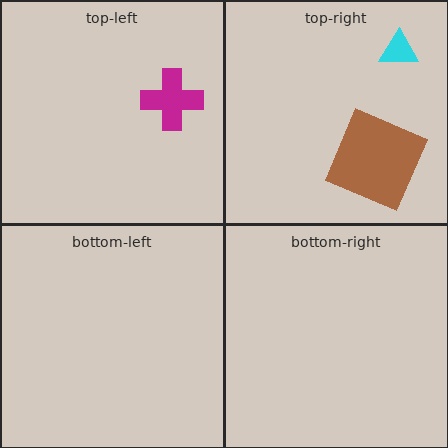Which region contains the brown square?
The top-right region.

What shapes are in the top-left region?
The magenta cross.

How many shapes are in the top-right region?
2.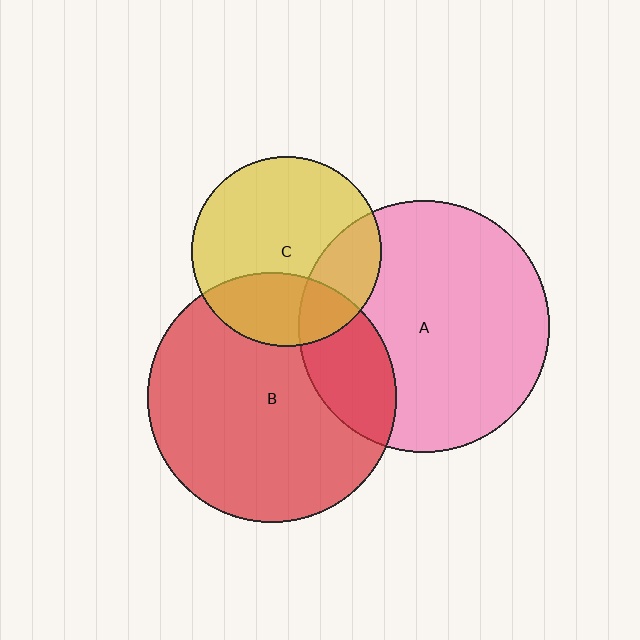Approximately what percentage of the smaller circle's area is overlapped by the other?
Approximately 25%.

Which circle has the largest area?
Circle A (pink).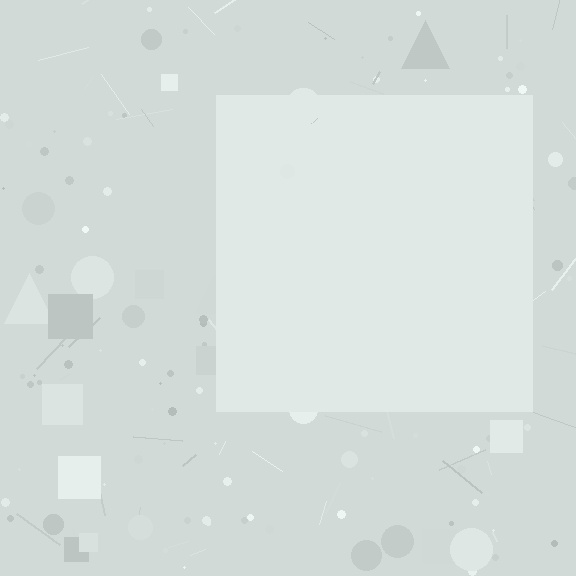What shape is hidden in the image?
A square is hidden in the image.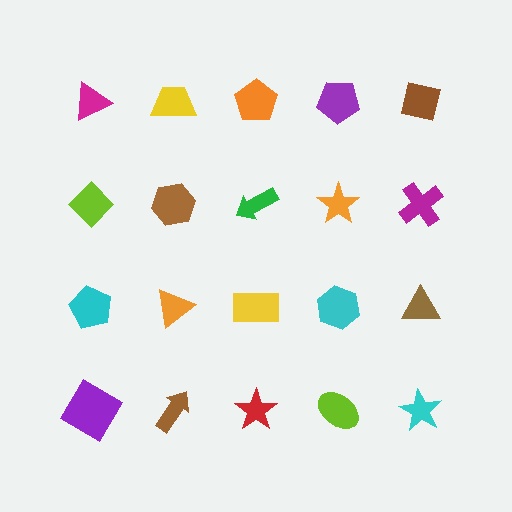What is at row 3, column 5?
A brown triangle.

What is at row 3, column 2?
An orange triangle.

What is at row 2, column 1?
A lime diamond.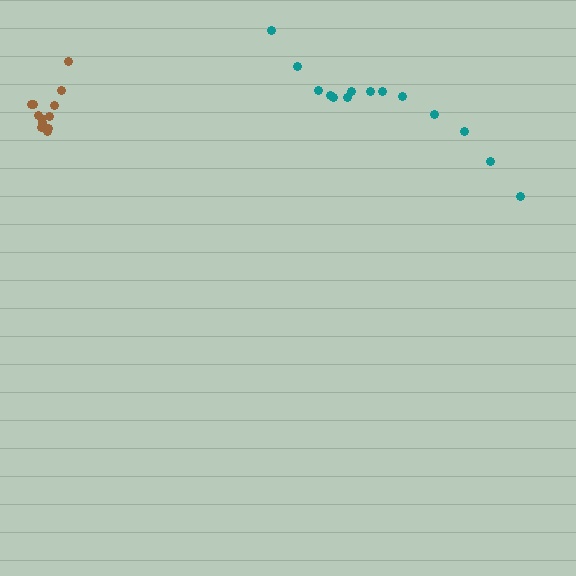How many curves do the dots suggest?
There are 2 distinct paths.